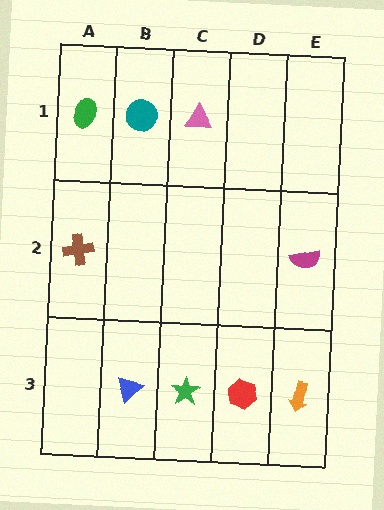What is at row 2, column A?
A brown cross.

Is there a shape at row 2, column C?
No, that cell is empty.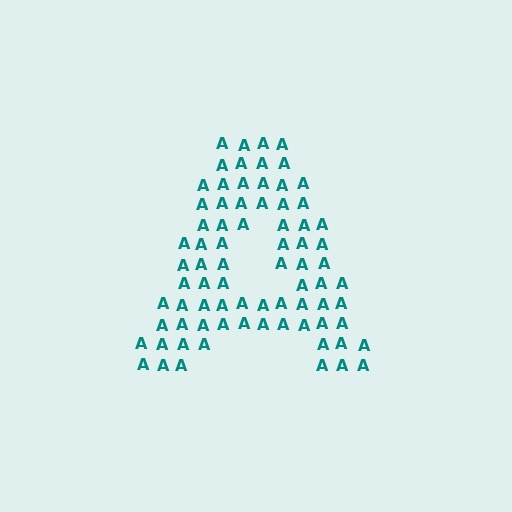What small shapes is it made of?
It is made of small letter A's.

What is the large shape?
The large shape is the letter A.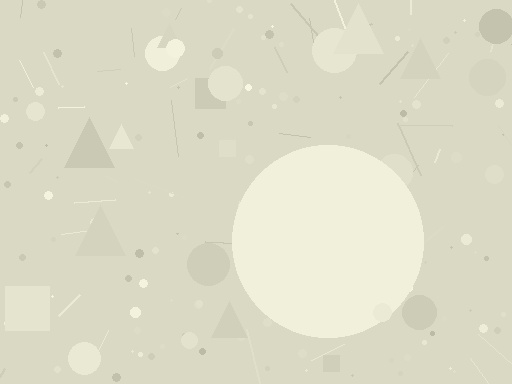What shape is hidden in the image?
A circle is hidden in the image.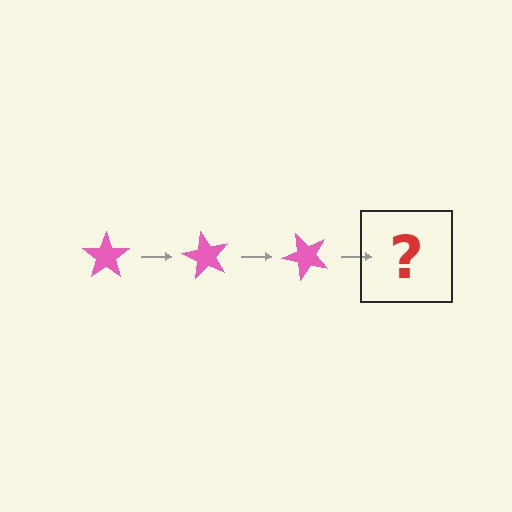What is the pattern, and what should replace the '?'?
The pattern is that the star rotates 60 degrees each step. The '?' should be a pink star rotated 180 degrees.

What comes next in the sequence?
The next element should be a pink star rotated 180 degrees.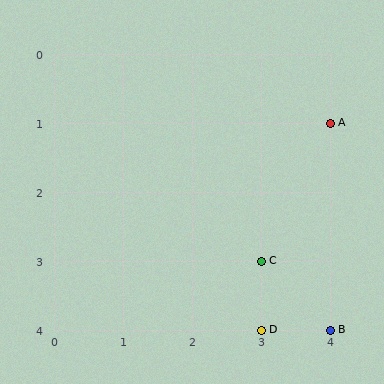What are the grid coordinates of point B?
Point B is at grid coordinates (4, 4).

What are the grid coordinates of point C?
Point C is at grid coordinates (3, 3).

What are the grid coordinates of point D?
Point D is at grid coordinates (3, 4).